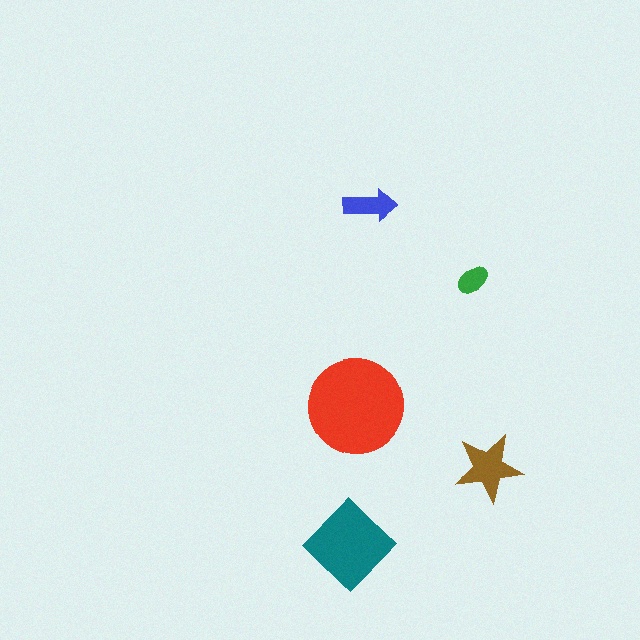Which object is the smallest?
The green ellipse.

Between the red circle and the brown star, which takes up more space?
The red circle.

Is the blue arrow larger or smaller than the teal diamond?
Smaller.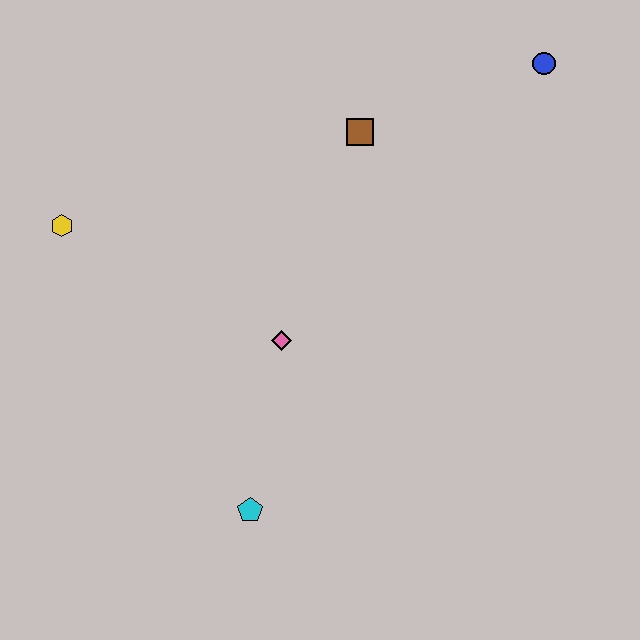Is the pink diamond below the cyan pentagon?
No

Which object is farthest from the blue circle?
The cyan pentagon is farthest from the blue circle.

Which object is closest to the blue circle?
The brown square is closest to the blue circle.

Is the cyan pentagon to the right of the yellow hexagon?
Yes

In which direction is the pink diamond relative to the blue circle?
The pink diamond is below the blue circle.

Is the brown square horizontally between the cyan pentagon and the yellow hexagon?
No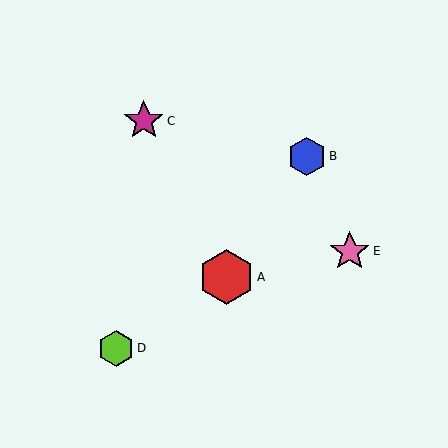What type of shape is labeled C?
Shape C is a magenta star.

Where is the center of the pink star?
The center of the pink star is at (350, 251).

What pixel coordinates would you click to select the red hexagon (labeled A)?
Click at (226, 277) to select the red hexagon A.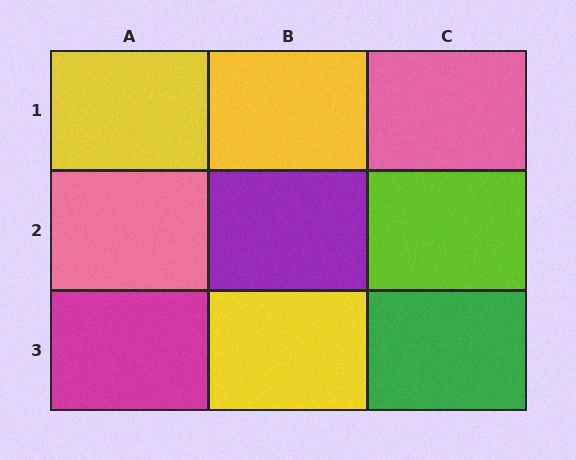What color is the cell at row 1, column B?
Yellow.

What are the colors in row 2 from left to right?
Pink, purple, lime.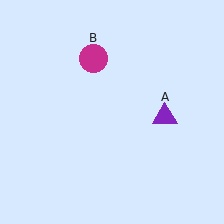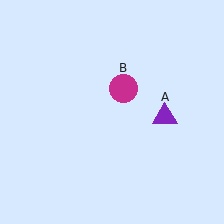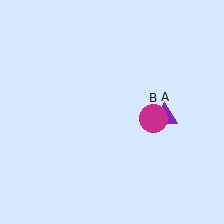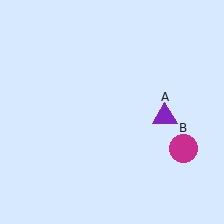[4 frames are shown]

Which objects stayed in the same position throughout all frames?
Purple triangle (object A) remained stationary.